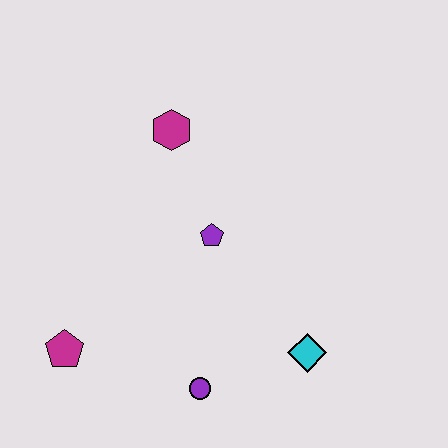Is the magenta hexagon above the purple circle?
Yes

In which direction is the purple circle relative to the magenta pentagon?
The purple circle is to the right of the magenta pentagon.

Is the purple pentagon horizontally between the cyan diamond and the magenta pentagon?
Yes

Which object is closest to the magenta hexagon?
The purple pentagon is closest to the magenta hexagon.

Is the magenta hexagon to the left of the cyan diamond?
Yes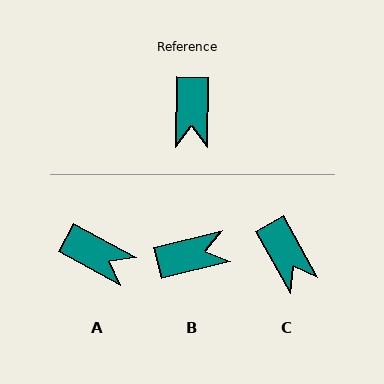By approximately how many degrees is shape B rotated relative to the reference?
Approximately 104 degrees counter-clockwise.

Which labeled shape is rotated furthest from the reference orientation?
B, about 104 degrees away.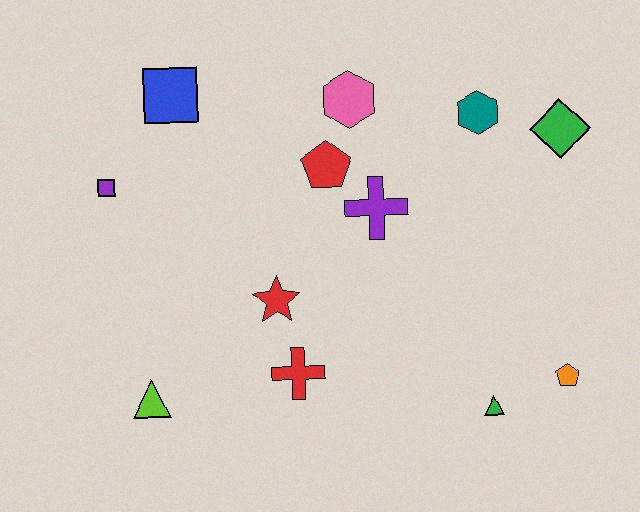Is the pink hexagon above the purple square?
Yes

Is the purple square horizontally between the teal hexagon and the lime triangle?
No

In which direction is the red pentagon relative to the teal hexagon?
The red pentagon is to the left of the teal hexagon.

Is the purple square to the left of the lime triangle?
Yes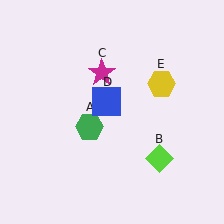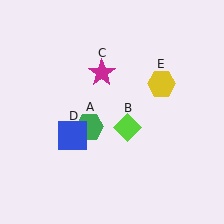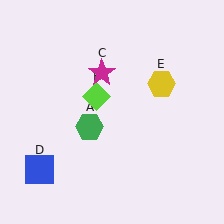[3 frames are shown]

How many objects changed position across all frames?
2 objects changed position: lime diamond (object B), blue square (object D).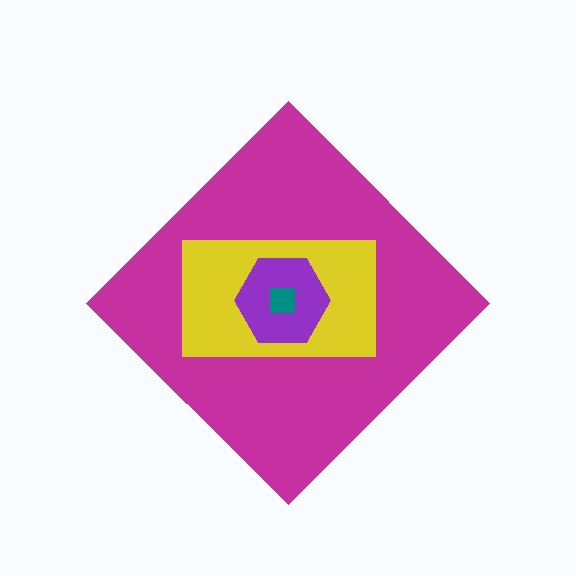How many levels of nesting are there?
4.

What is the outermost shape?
The magenta diamond.